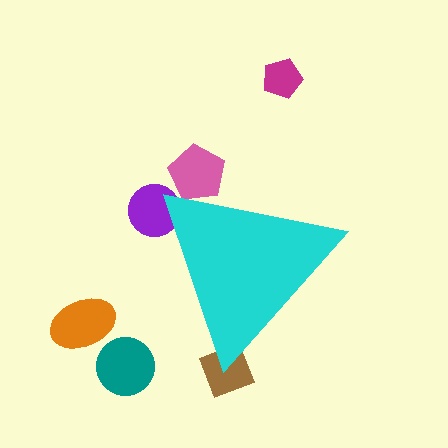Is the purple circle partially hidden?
Yes, the purple circle is partially hidden behind the cyan triangle.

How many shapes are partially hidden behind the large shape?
3 shapes are partially hidden.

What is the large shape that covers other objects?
A cyan triangle.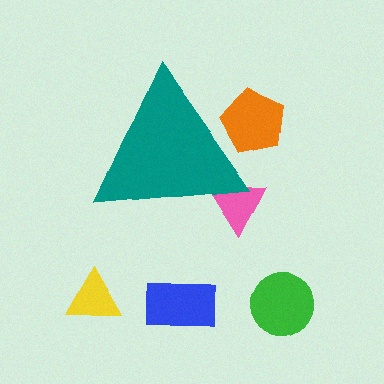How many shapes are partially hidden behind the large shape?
2 shapes are partially hidden.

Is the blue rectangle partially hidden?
No, the blue rectangle is fully visible.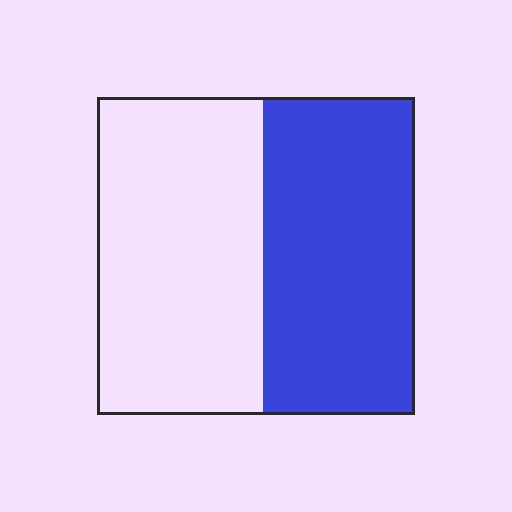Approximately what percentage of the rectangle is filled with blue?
Approximately 50%.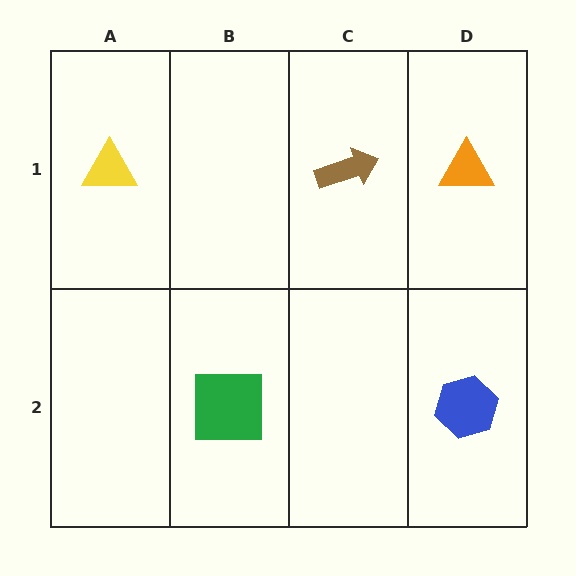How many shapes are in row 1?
3 shapes.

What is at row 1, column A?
A yellow triangle.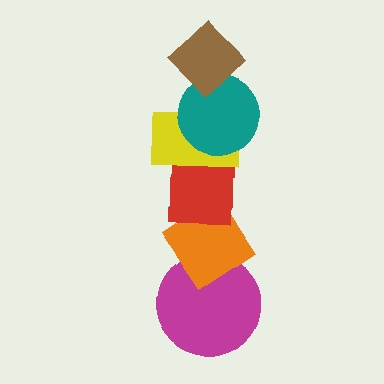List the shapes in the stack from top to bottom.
From top to bottom: the brown diamond, the teal circle, the yellow rectangle, the red square, the orange diamond, the magenta circle.